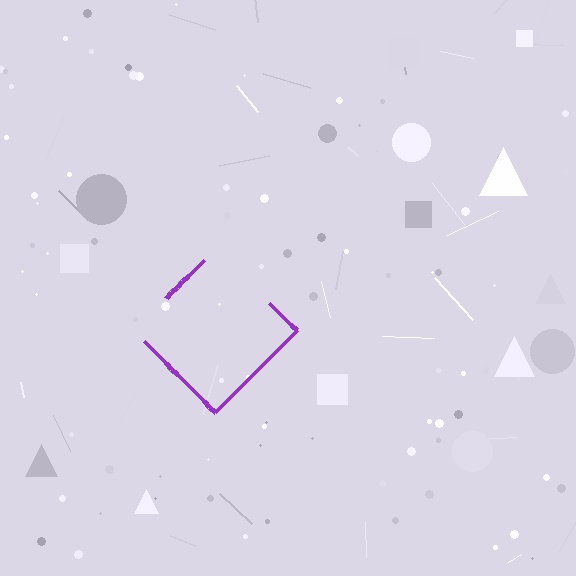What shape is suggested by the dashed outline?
The dashed outline suggests a diamond.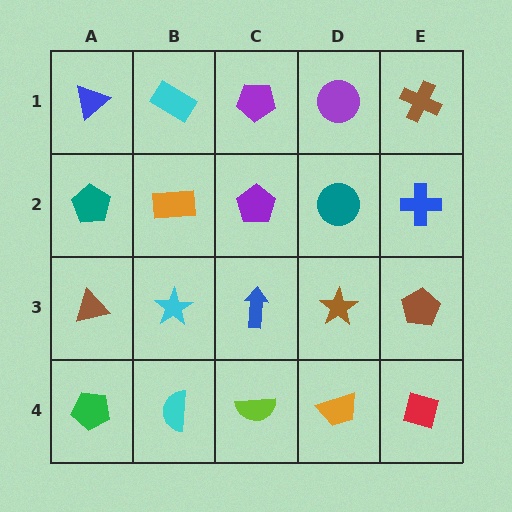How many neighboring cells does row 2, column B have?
4.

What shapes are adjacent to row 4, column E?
A brown pentagon (row 3, column E), an orange trapezoid (row 4, column D).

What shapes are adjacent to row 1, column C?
A purple pentagon (row 2, column C), a cyan rectangle (row 1, column B), a purple circle (row 1, column D).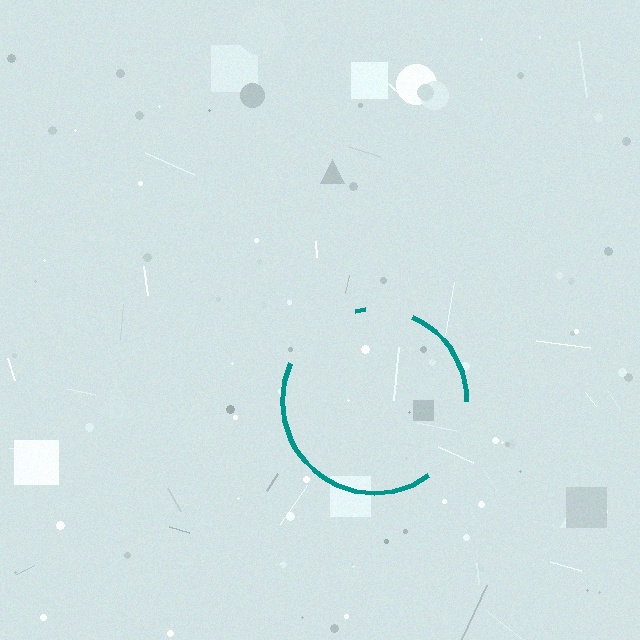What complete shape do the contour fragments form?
The contour fragments form a circle.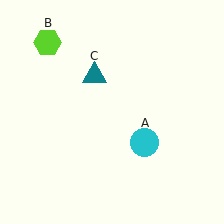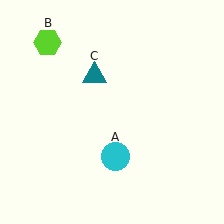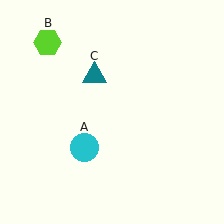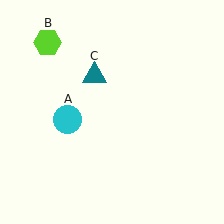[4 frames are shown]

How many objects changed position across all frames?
1 object changed position: cyan circle (object A).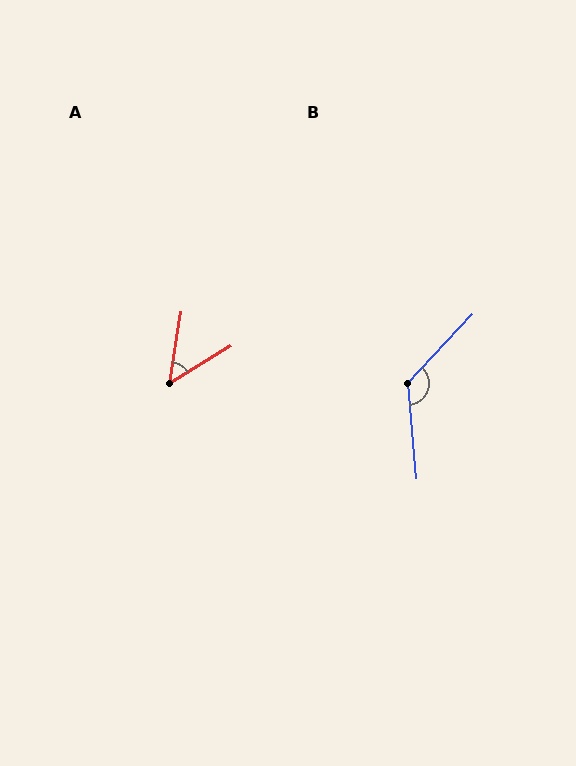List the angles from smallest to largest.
A (50°), B (132°).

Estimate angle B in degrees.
Approximately 132 degrees.